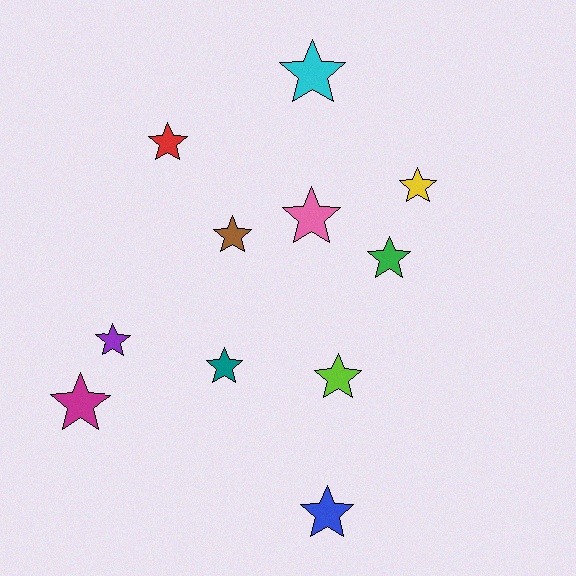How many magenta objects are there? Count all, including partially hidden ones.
There is 1 magenta object.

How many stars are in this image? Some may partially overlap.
There are 11 stars.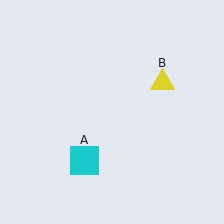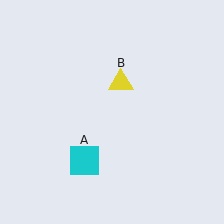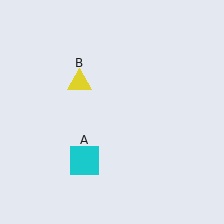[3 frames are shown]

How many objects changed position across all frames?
1 object changed position: yellow triangle (object B).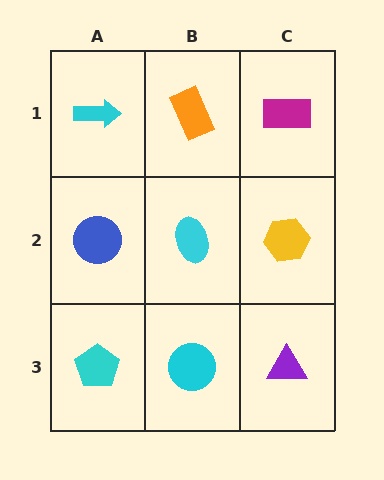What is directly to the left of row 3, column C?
A cyan circle.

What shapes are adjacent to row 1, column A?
A blue circle (row 2, column A), an orange rectangle (row 1, column B).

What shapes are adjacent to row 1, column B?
A cyan ellipse (row 2, column B), a cyan arrow (row 1, column A), a magenta rectangle (row 1, column C).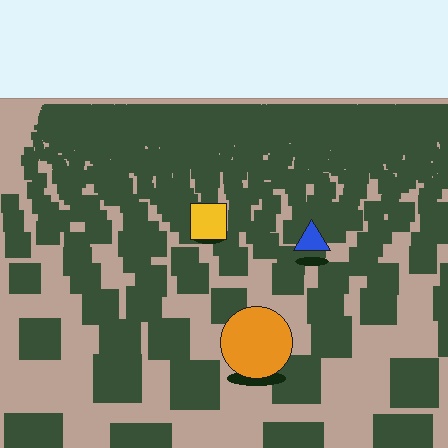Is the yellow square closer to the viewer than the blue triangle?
No. The blue triangle is closer — you can tell from the texture gradient: the ground texture is coarser near it.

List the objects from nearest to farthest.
From nearest to farthest: the orange circle, the blue triangle, the yellow square.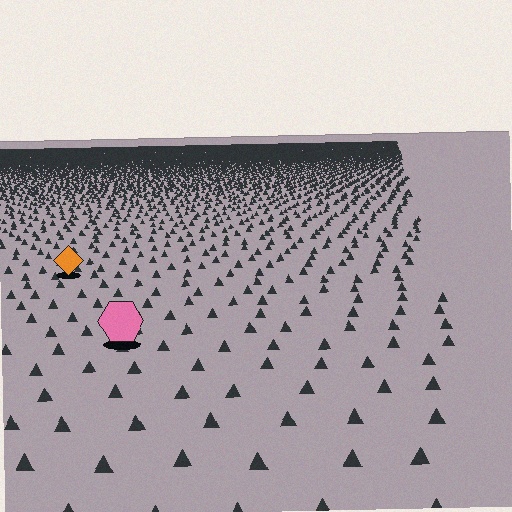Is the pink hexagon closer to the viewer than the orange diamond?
Yes. The pink hexagon is closer — you can tell from the texture gradient: the ground texture is coarser near it.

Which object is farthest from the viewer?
The orange diamond is farthest from the viewer. It appears smaller and the ground texture around it is denser.